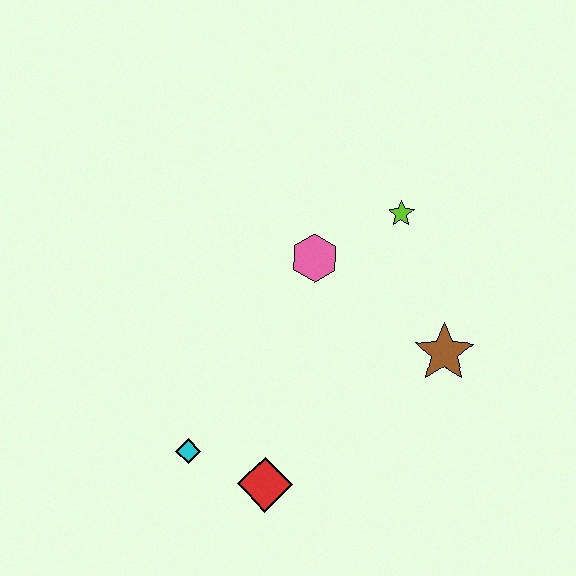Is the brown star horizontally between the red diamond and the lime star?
No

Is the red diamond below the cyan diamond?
Yes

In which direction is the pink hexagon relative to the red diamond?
The pink hexagon is above the red diamond.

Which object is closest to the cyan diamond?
The red diamond is closest to the cyan diamond.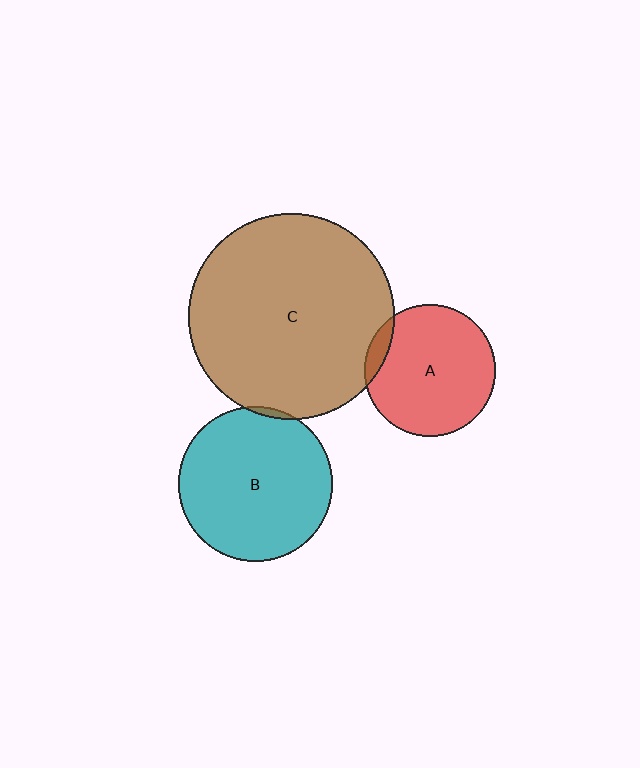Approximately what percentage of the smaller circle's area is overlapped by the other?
Approximately 10%.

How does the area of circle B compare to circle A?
Approximately 1.4 times.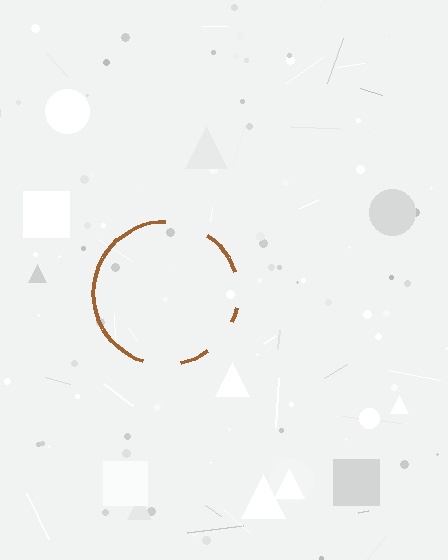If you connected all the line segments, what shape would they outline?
They would outline a circle.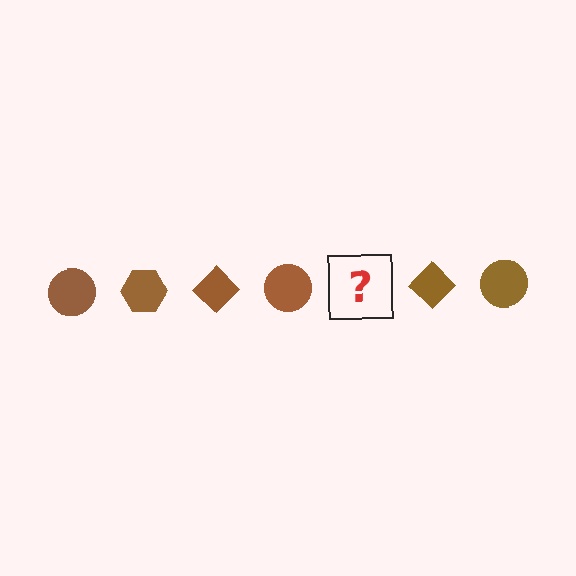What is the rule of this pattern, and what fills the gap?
The rule is that the pattern cycles through circle, hexagon, diamond shapes in brown. The gap should be filled with a brown hexagon.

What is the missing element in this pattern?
The missing element is a brown hexagon.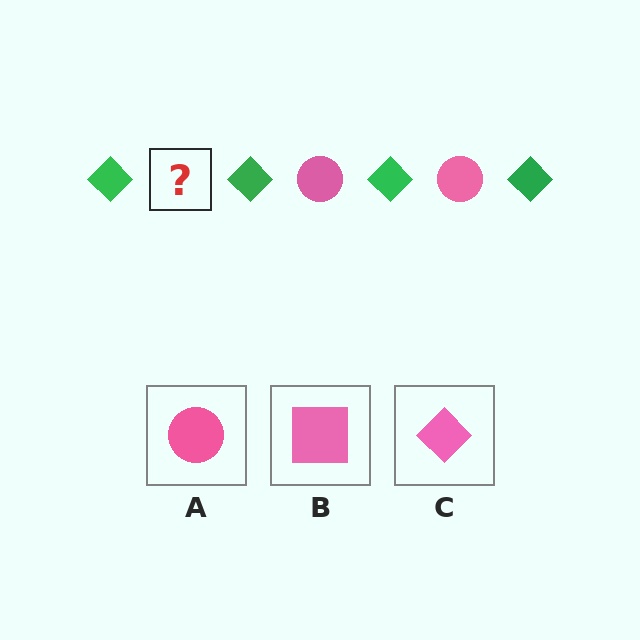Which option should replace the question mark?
Option A.